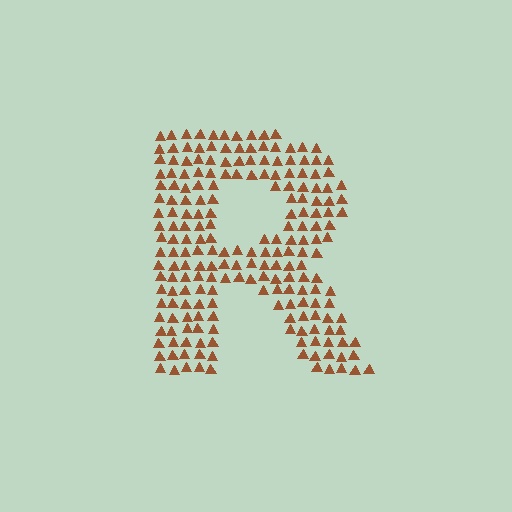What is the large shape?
The large shape is the letter R.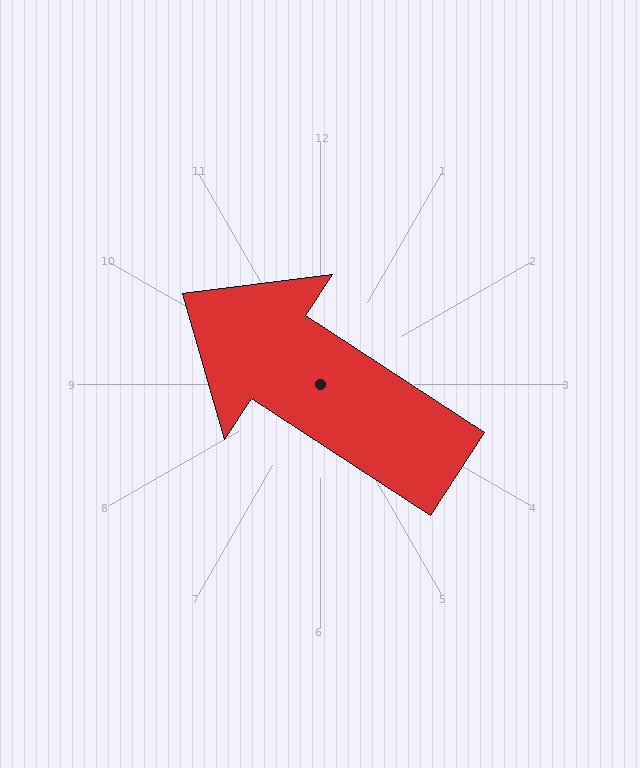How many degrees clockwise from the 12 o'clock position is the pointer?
Approximately 303 degrees.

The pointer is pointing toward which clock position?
Roughly 10 o'clock.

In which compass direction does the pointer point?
Northwest.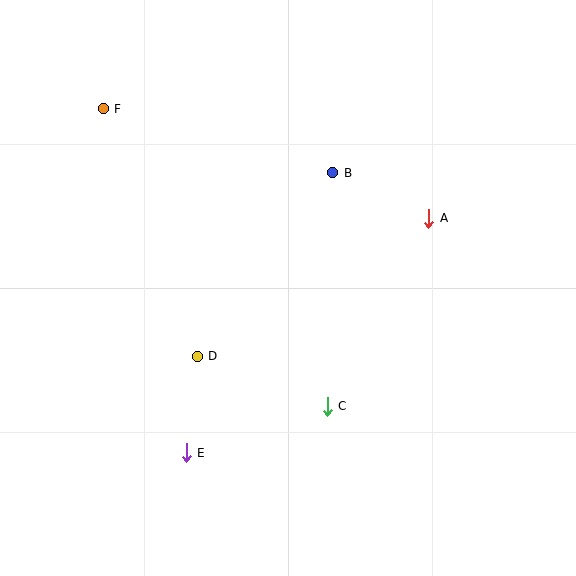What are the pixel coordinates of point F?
Point F is at (103, 109).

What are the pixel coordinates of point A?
Point A is at (429, 218).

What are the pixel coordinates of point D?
Point D is at (197, 356).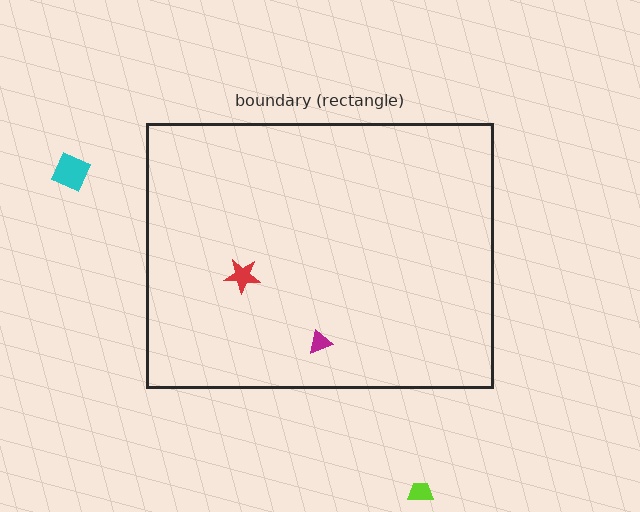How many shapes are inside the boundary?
2 inside, 2 outside.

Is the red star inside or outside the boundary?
Inside.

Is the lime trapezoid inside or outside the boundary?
Outside.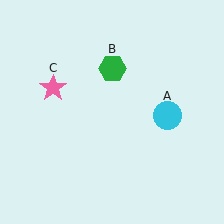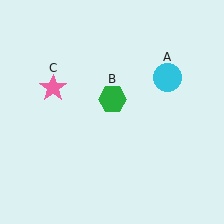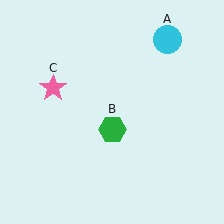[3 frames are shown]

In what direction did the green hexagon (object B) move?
The green hexagon (object B) moved down.